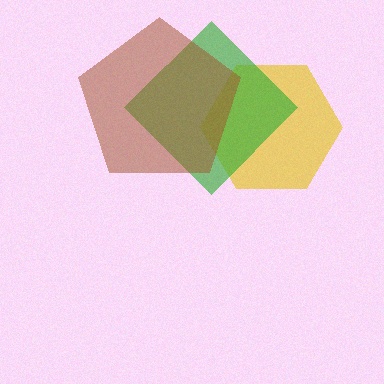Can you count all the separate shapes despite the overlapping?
Yes, there are 3 separate shapes.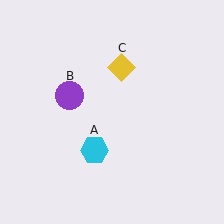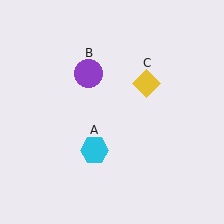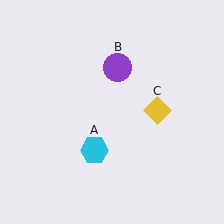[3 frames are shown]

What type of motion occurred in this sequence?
The purple circle (object B), yellow diamond (object C) rotated clockwise around the center of the scene.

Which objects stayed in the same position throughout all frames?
Cyan hexagon (object A) remained stationary.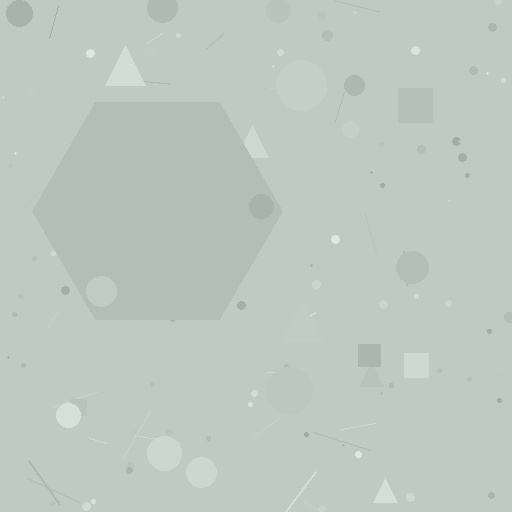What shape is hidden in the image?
A hexagon is hidden in the image.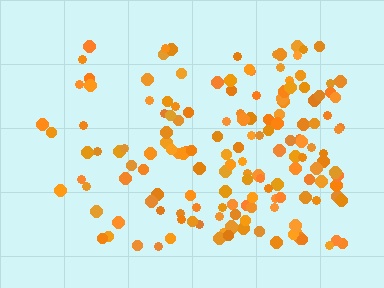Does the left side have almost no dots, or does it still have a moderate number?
Still a moderate number, just noticeably fewer than the right.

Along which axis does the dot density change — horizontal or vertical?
Horizontal.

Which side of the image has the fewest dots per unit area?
The left.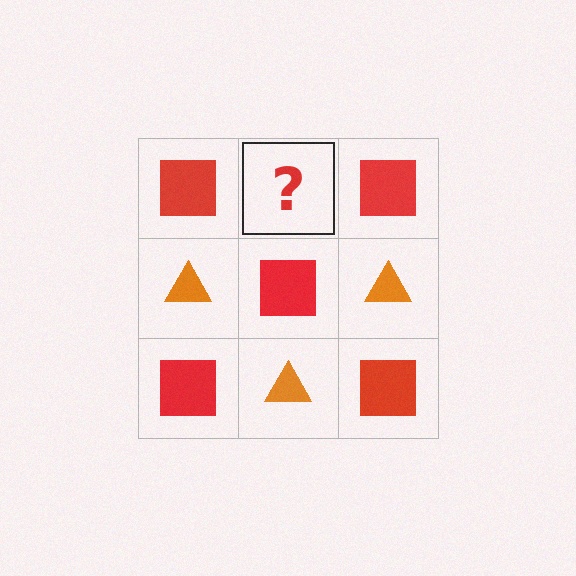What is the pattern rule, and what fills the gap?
The rule is that it alternates red square and orange triangle in a checkerboard pattern. The gap should be filled with an orange triangle.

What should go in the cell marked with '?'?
The missing cell should contain an orange triangle.